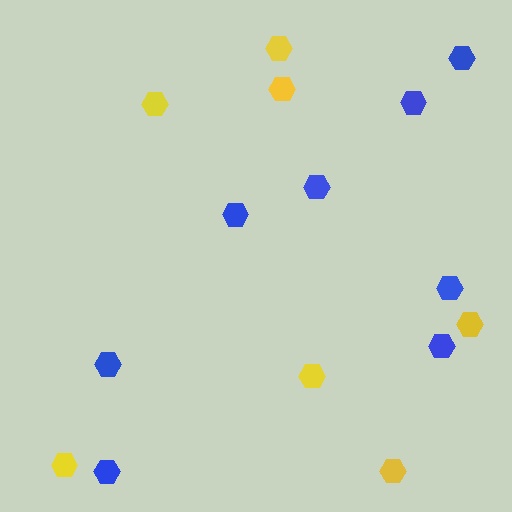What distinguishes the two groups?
There are 2 groups: one group of blue hexagons (8) and one group of yellow hexagons (7).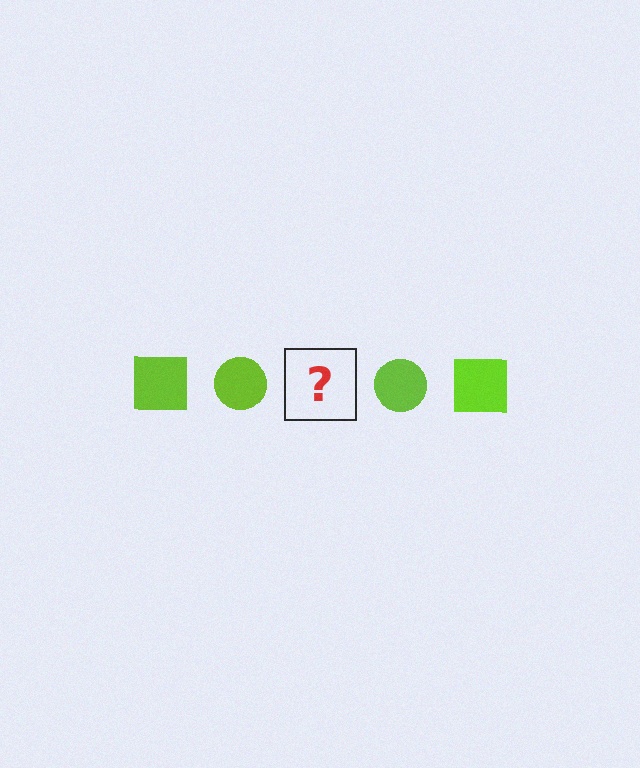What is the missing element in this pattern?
The missing element is a lime square.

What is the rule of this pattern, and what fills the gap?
The rule is that the pattern cycles through square, circle shapes in lime. The gap should be filled with a lime square.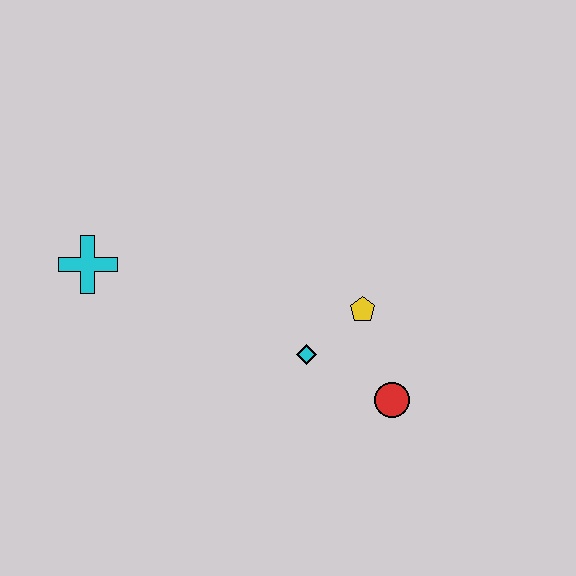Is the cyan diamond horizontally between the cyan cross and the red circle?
Yes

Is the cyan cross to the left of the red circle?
Yes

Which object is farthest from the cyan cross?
The red circle is farthest from the cyan cross.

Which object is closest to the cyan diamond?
The yellow pentagon is closest to the cyan diamond.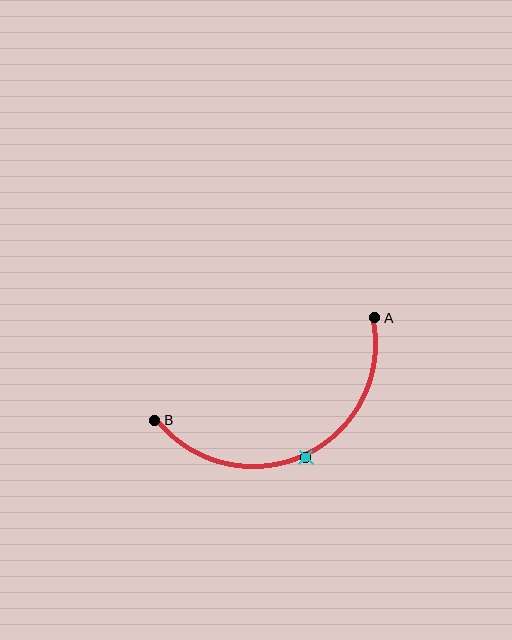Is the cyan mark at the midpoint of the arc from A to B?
Yes. The cyan mark lies on the arc at equal arc-length from both A and B — it is the arc midpoint.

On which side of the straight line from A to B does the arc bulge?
The arc bulges below the straight line connecting A and B.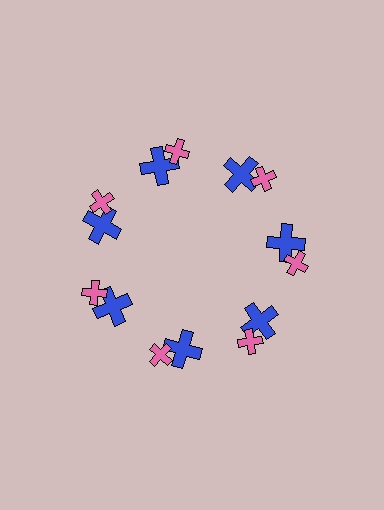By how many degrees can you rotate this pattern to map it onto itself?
The pattern maps onto itself every 51 degrees of rotation.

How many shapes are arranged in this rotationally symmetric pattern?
There are 14 shapes, arranged in 7 groups of 2.